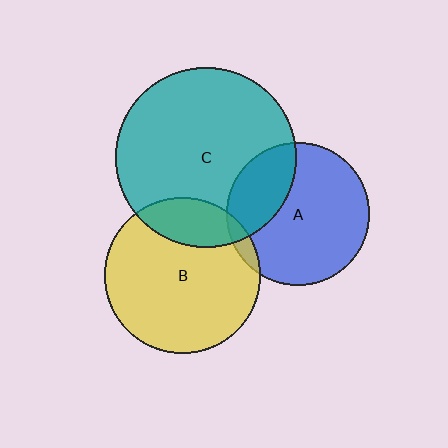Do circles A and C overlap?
Yes.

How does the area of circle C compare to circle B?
Approximately 1.3 times.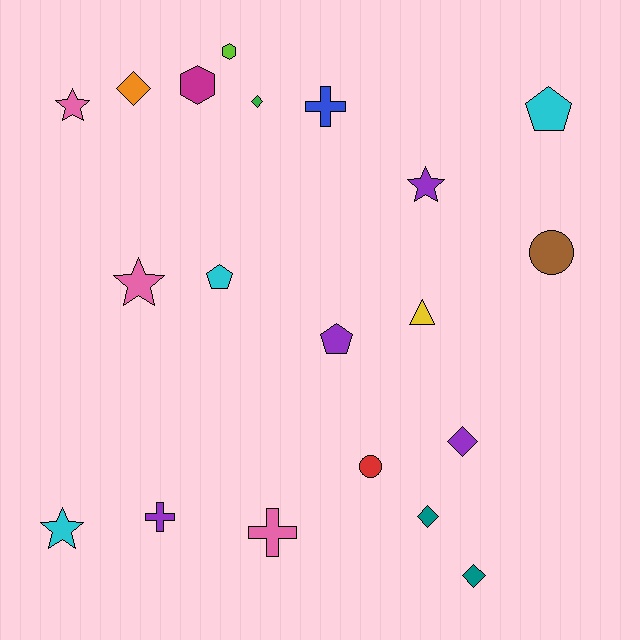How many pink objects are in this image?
There are 3 pink objects.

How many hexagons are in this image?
There are 2 hexagons.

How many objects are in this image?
There are 20 objects.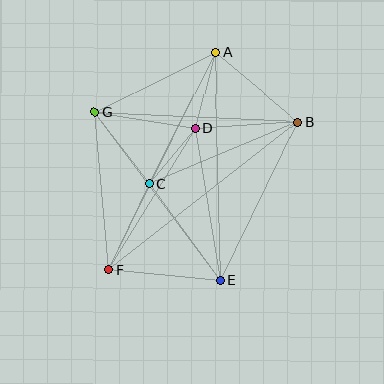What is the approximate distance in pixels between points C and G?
The distance between C and G is approximately 90 pixels.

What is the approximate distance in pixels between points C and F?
The distance between C and F is approximately 95 pixels.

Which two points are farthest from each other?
Points A and F are farthest from each other.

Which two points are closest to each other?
Points C and D are closest to each other.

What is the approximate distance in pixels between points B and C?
The distance between B and C is approximately 161 pixels.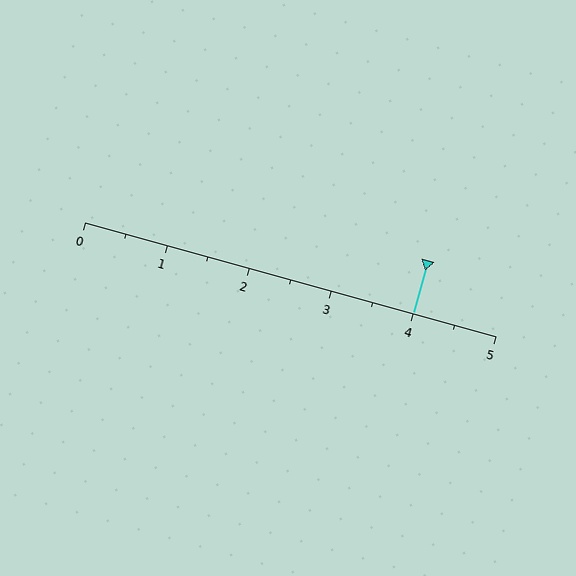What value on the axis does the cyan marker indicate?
The marker indicates approximately 4.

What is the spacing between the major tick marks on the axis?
The major ticks are spaced 1 apart.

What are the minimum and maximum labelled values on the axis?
The axis runs from 0 to 5.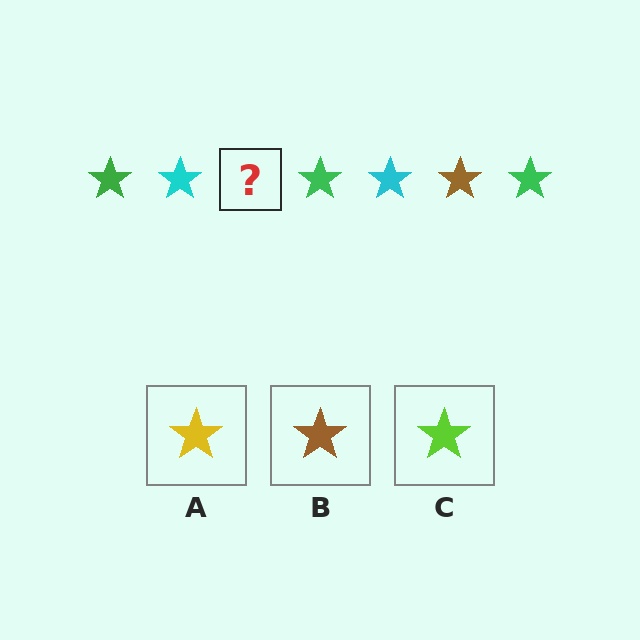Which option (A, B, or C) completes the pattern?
B.